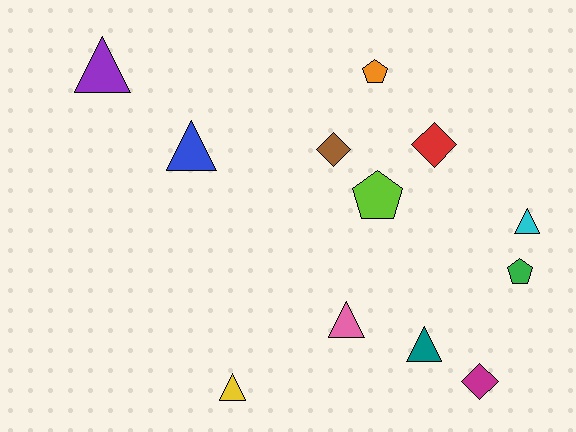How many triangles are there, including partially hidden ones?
There are 6 triangles.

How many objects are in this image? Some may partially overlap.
There are 12 objects.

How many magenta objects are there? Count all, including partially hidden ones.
There is 1 magenta object.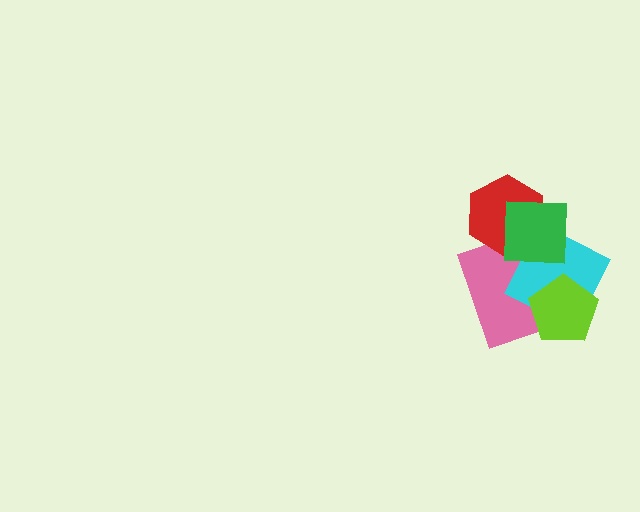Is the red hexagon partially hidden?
Yes, it is partially covered by another shape.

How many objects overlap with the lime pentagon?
2 objects overlap with the lime pentagon.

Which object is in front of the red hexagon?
The green square is in front of the red hexagon.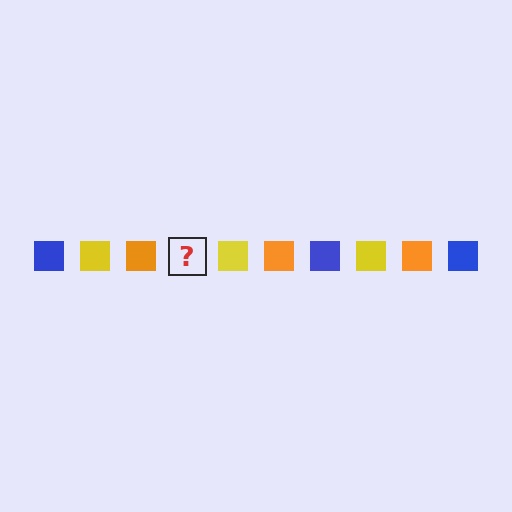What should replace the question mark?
The question mark should be replaced with a blue square.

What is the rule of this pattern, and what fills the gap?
The rule is that the pattern cycles through blue, yellow, orange squares. The gap should be filled with a blue square.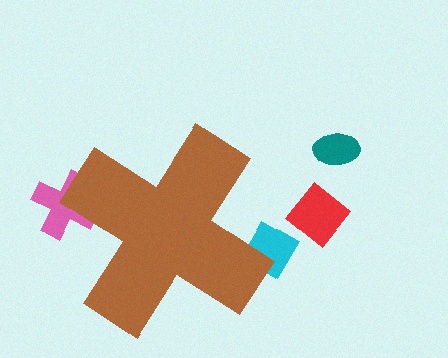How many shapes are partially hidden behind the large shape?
2 shapes are partially hidden.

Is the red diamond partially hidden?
No, the red diamond is fully visible.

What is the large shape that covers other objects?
A brown cross.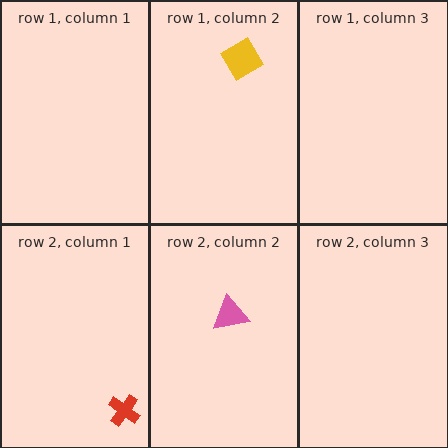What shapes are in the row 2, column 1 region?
The red cross.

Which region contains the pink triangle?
The row 2, column 2 region.